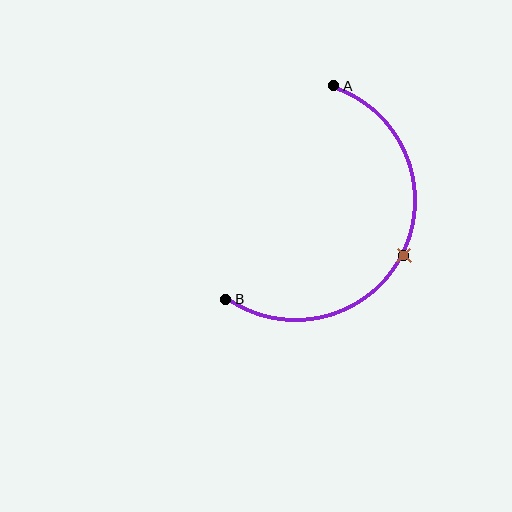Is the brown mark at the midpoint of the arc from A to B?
Yes. The brown mark lies on the arc at equal arc-length from both A and B — it is the arc midpoint.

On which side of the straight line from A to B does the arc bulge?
The arc bulges to the right of the straight line connecting A and B.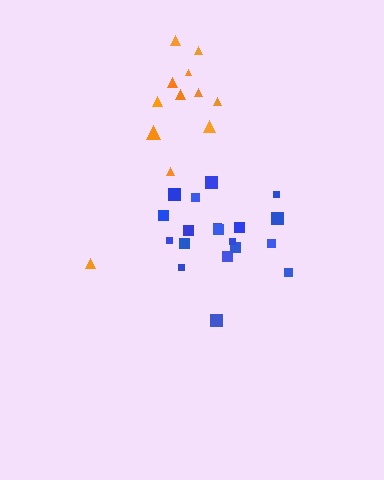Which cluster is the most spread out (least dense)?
Orange.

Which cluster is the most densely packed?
Blue.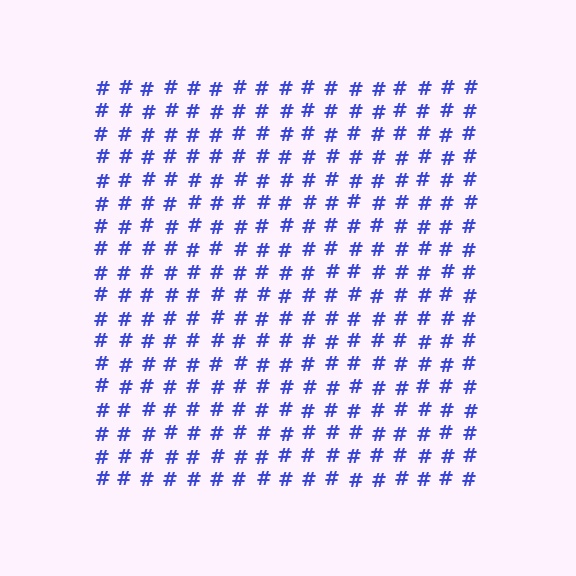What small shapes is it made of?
It is made of small hash symbols.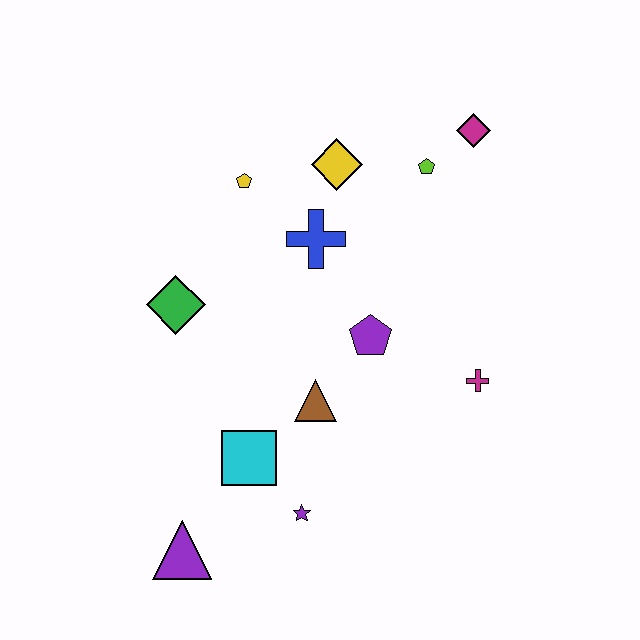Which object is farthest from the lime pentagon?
The purple triangle is farthest from the lime pentagon.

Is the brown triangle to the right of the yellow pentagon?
Yes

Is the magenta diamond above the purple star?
Yes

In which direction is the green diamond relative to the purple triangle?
The green diamond is above the purple triangle.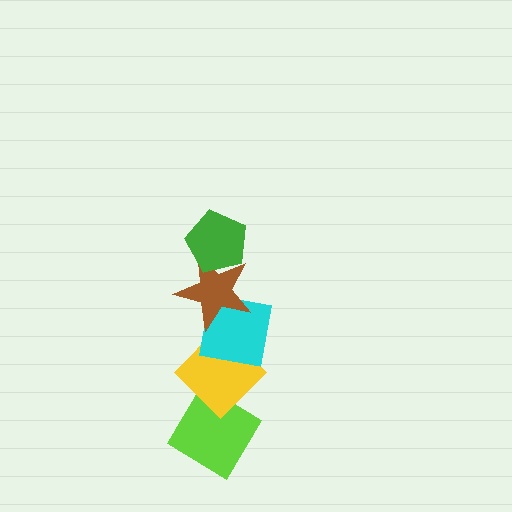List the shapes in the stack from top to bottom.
From top to bottom: the green pentagon, the brown star, the cyan square, the yellow diamond, the lime diamond.